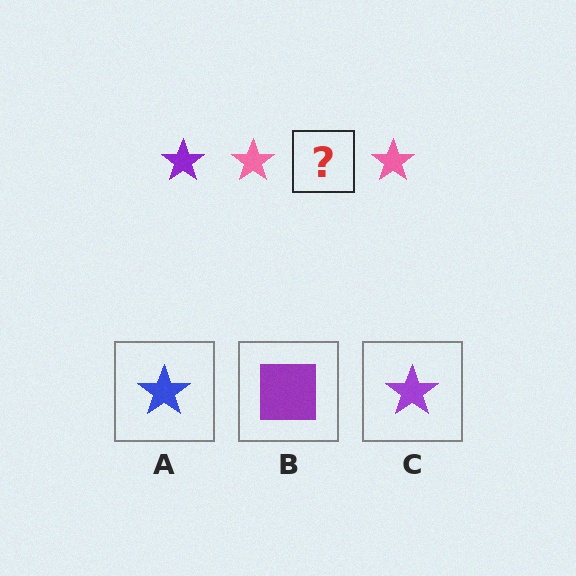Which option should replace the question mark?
Option C.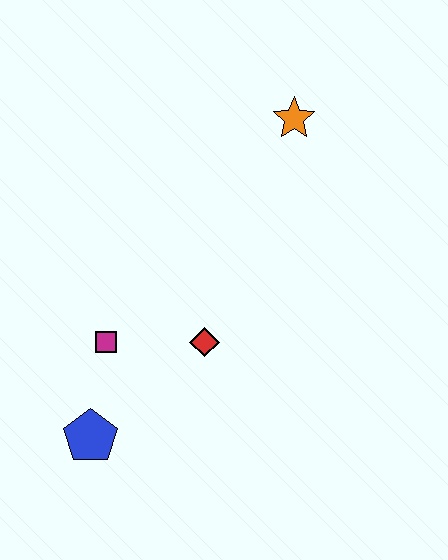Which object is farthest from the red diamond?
The orange star is farthest from the red diamond.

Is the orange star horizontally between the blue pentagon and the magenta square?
No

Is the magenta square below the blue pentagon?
No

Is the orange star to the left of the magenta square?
No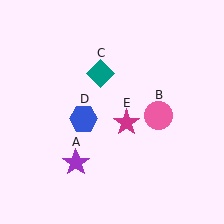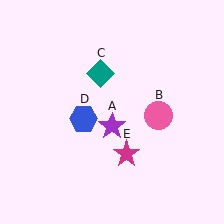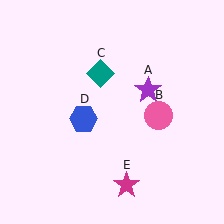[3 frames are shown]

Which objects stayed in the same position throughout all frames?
Pink circle (object B) and teal diamond (object C) and blue hexagon (object D) remained stationary.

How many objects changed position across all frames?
2 objects changed position: purple star (object A), magenta star (object E).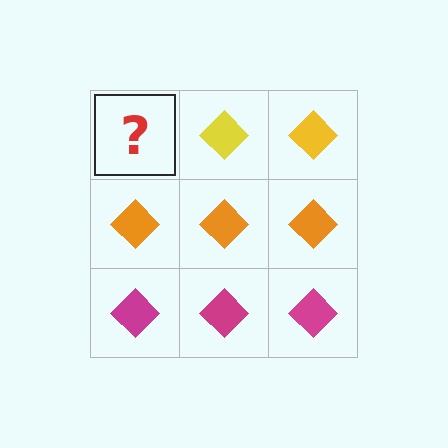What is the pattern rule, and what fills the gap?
The rule is that each row has a consistent color. The gap should be filled with a yellow diamond.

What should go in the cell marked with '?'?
The missing cell should contain a yellow diamond.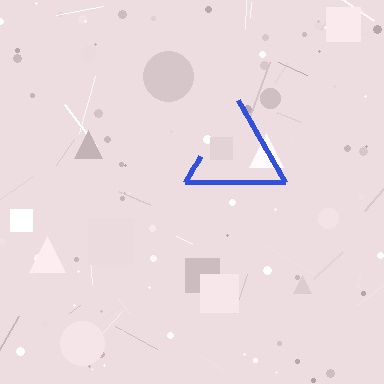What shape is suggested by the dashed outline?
The dashed outline suggests a triangle.